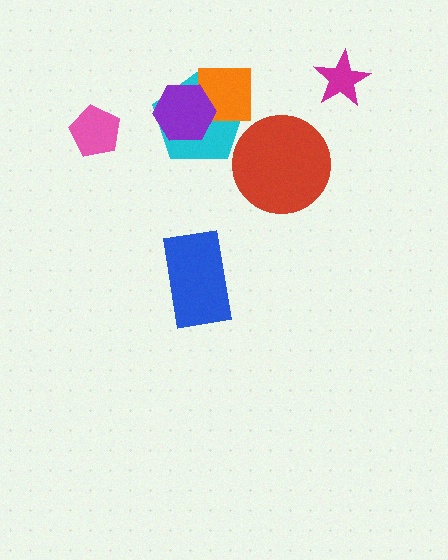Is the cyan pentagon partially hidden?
Yes, it is partially covered by another shape.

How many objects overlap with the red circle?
0 objects overlap with the red circle.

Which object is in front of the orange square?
The purple hexagon is in front of the orange square.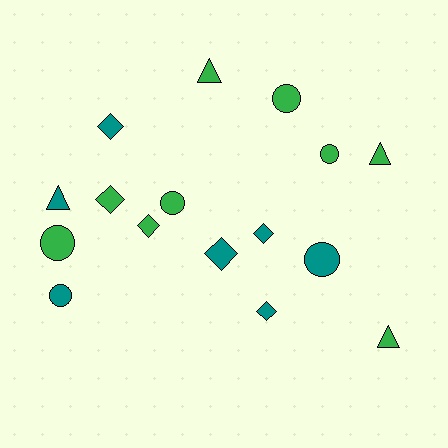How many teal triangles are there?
There is 1 teal triangle.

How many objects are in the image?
There are 16 objects.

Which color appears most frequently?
Green, with 9 objects.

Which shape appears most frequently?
Circle, with 6 objects.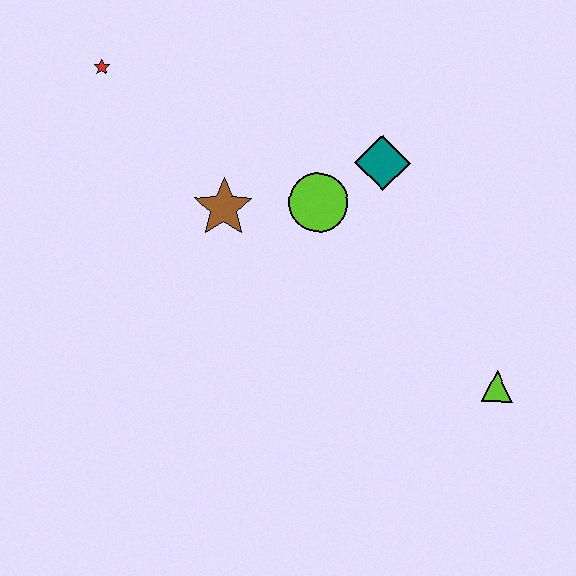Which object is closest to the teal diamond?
The lime circle is closest to the teal diamond.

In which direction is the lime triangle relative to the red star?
The lime triangle is to the right of the red star.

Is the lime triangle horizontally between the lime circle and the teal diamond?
No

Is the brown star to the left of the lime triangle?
Yes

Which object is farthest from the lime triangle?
The red star is farthest from the lime triangle.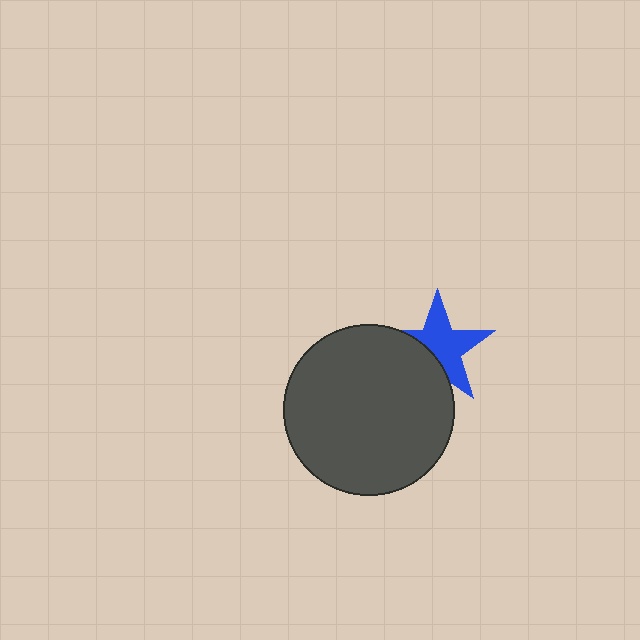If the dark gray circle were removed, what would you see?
You would see the complete blue star.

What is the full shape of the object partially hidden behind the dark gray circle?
The partially hidden object is a blue star.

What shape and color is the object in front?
The object in front is a dark gray circle.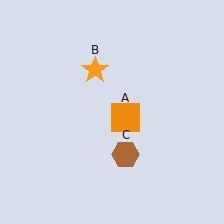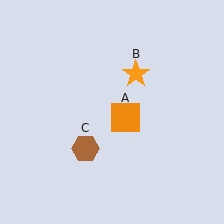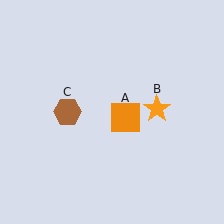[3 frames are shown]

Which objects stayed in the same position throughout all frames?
Orange square (object A) remained stationary.